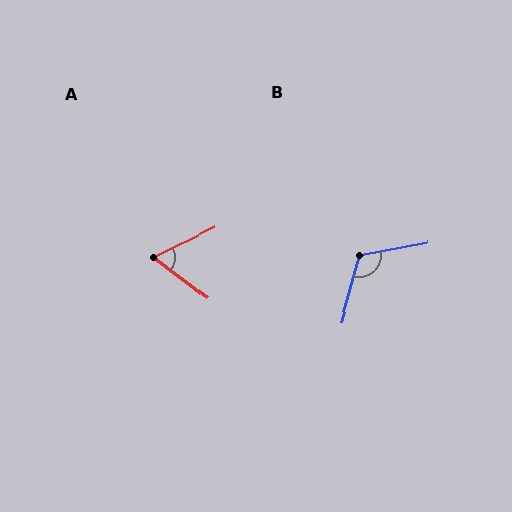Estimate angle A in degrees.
Approximately 63 degrees.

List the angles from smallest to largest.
A (63°), B (116°).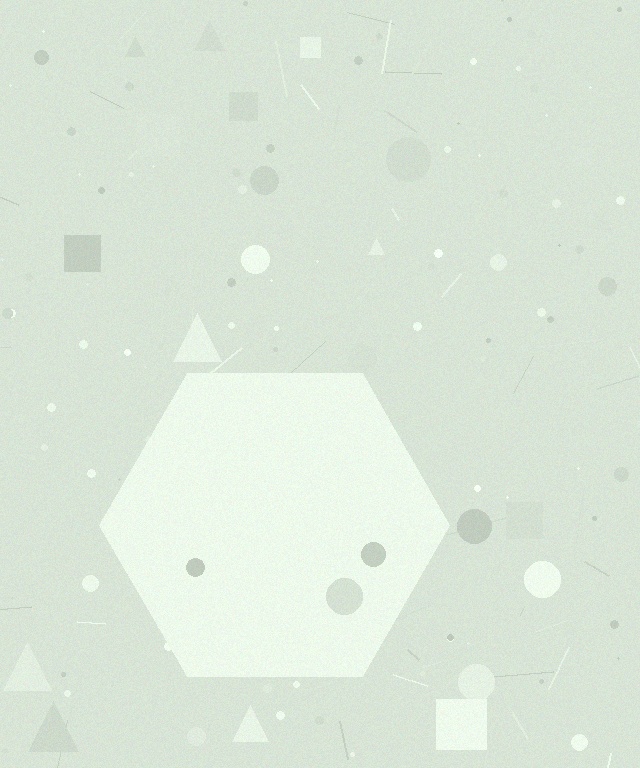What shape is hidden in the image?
A hexagon is hidden in the image.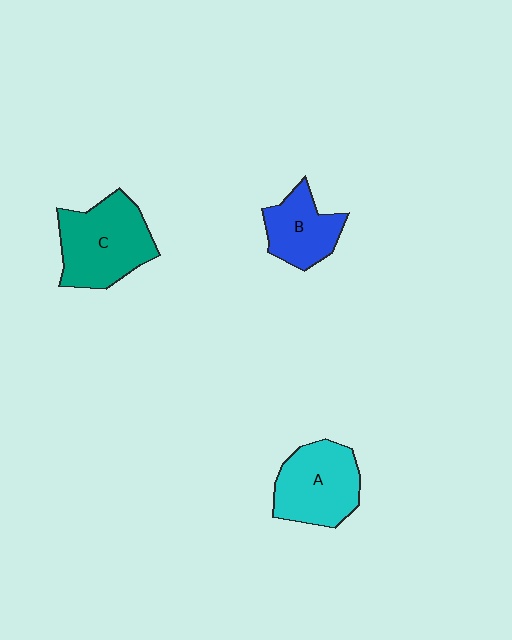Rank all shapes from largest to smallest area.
From largest to smallest: C (teal), A (cyan), B (blue).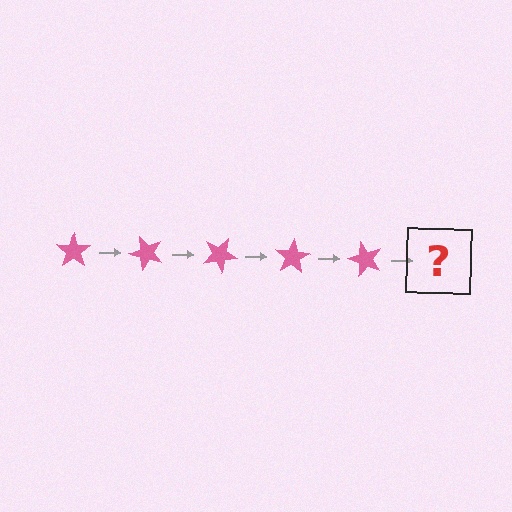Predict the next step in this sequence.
The next step is a pink star rotated 250 degrees.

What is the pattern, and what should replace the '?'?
The pattern is that the star rotates 50 degrees each step. The '?' should be a pink star rotated 250 degrees.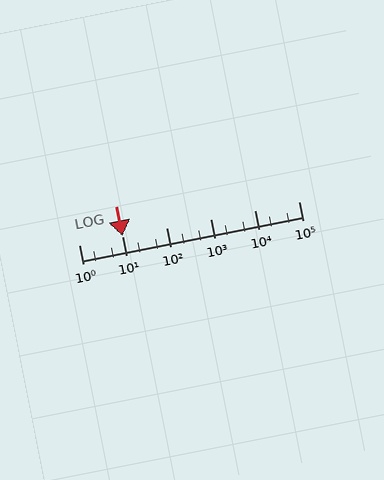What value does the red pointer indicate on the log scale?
The pointer indicates approximately 10.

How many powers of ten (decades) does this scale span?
The scale spans 5 decades, from 1 to 100000.